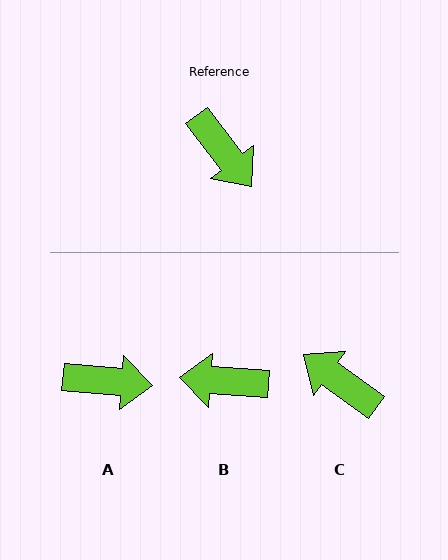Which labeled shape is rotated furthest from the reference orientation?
C, about 164 degrees away.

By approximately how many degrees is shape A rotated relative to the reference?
Approximately 47 degrees counter-clockwise.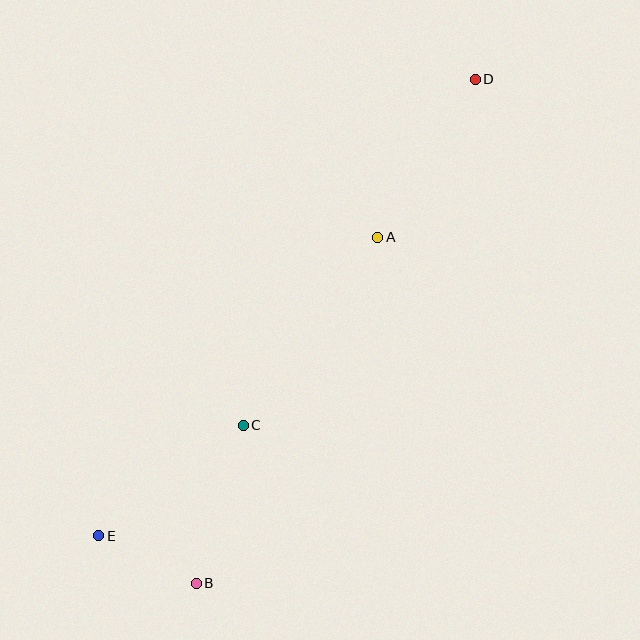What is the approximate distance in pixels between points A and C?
The distance between A and C is approximately 231 pixels.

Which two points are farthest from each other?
Points D and E are farthest from each other.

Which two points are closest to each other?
Points B and E are closest to each other.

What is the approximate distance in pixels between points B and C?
The distance between B and C is approximately 165 pixels.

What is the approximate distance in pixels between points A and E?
The distance between A and E is approximately 408 pixels.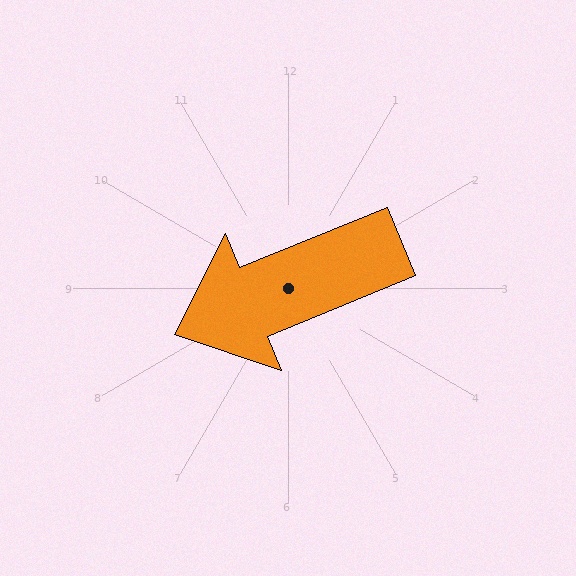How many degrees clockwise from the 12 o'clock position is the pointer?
Approximately 248 degrees.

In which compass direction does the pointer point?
West.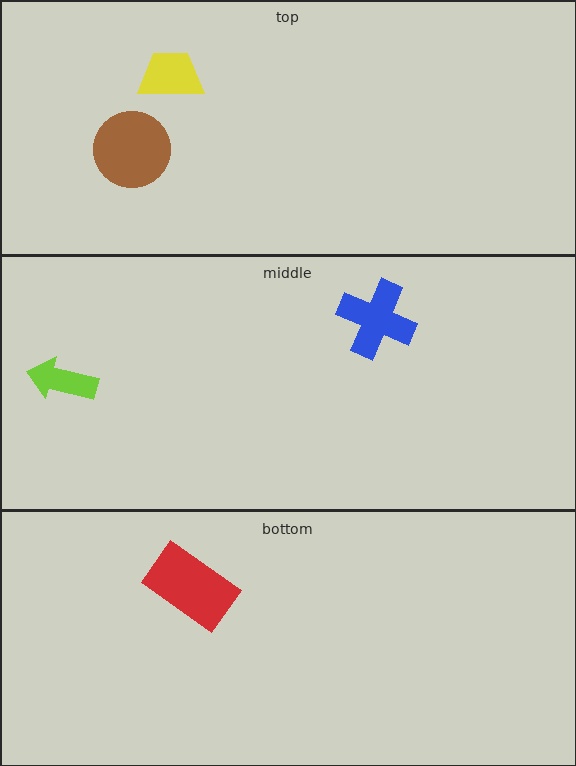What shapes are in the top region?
The brown circle, the yellow trapezoid.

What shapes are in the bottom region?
The red rectangle.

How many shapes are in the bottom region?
1.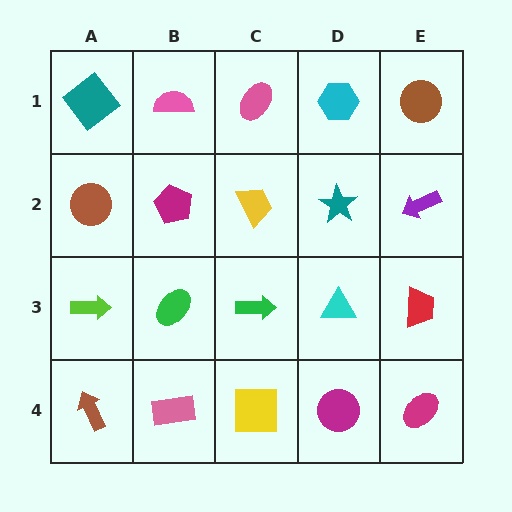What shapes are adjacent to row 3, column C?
A yellow trapezoid (row 2, column C), a yellow square (row 4, column C), a green ellipse (row 3, column B), a cyan triangle (row 3, column D).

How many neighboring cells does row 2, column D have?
4.